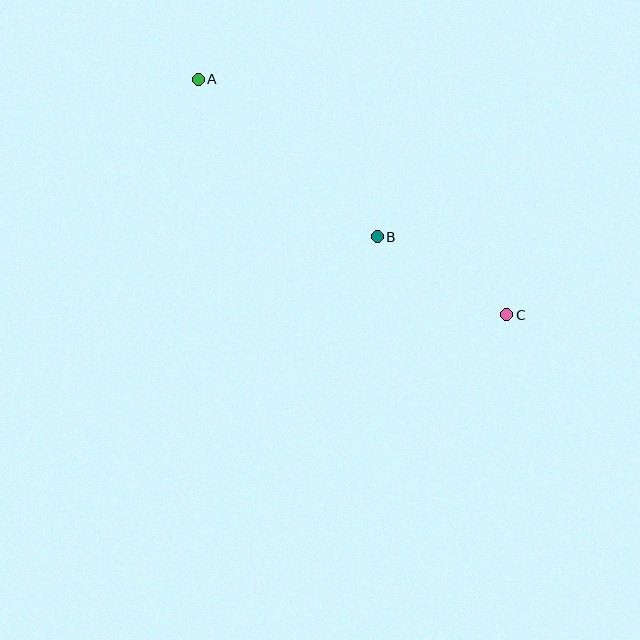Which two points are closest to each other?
Points B and C are closest to each other.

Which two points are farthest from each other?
Points A and C are farthest from each other.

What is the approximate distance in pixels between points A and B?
The distance between A and B is approximately 238 pixels.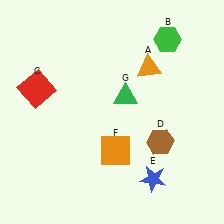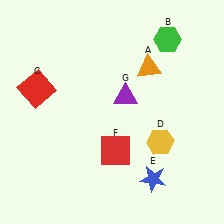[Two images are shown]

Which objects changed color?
D changed from brown to yellow. F changed from orange to red. G changed from green to purple.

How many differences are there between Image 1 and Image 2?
There are 3 differences between the two images.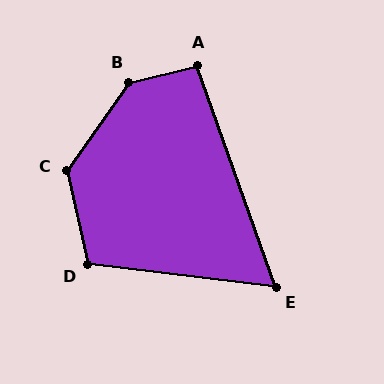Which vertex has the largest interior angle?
B, at approximately 139 degrees.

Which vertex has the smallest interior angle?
E, at approximately 64 degrees.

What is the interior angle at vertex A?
Approximately 96 degrees (obtuse).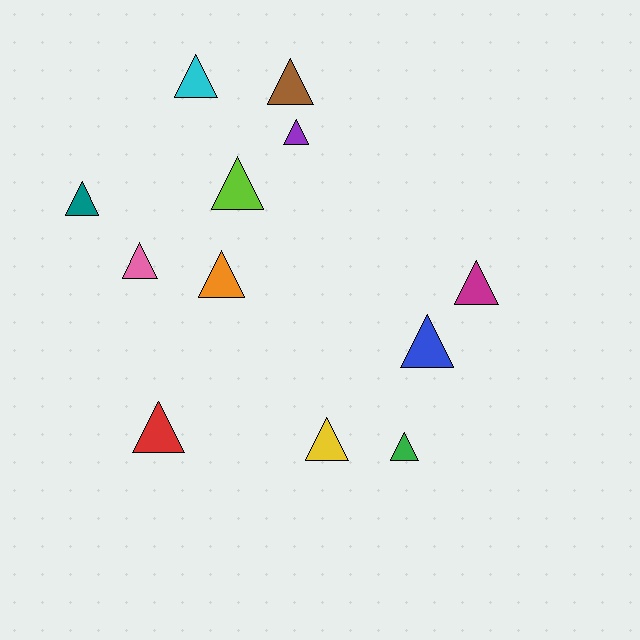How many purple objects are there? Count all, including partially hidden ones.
There is 1 purple object.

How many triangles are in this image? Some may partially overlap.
There are 12 triangles.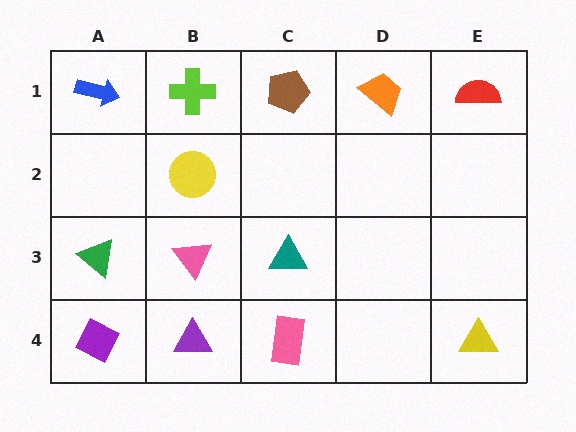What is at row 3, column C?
A teal triangle.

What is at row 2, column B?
A yellow circle.